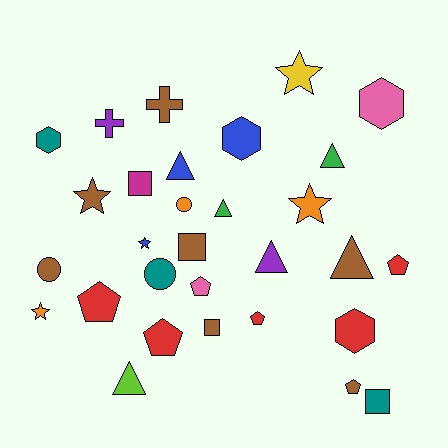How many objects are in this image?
There are 30 objects.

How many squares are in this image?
There are 4 squares.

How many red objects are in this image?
There are 5 red objects.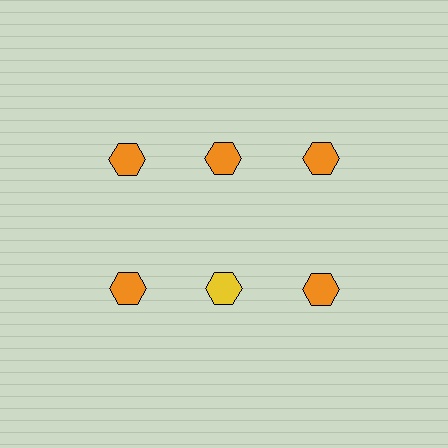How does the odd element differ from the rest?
It has a different color: yellow instead of orange.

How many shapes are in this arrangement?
There are 6 shapes arranged in a grid pattern.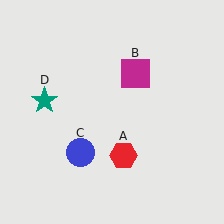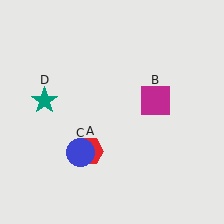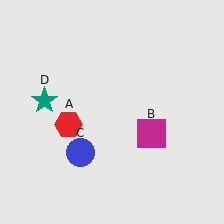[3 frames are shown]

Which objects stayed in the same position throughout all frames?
Blue circle (object C) and teal star (object D) remained stationary.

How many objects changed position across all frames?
2 objects changed position: red hexagon (object A), magenta square (object B).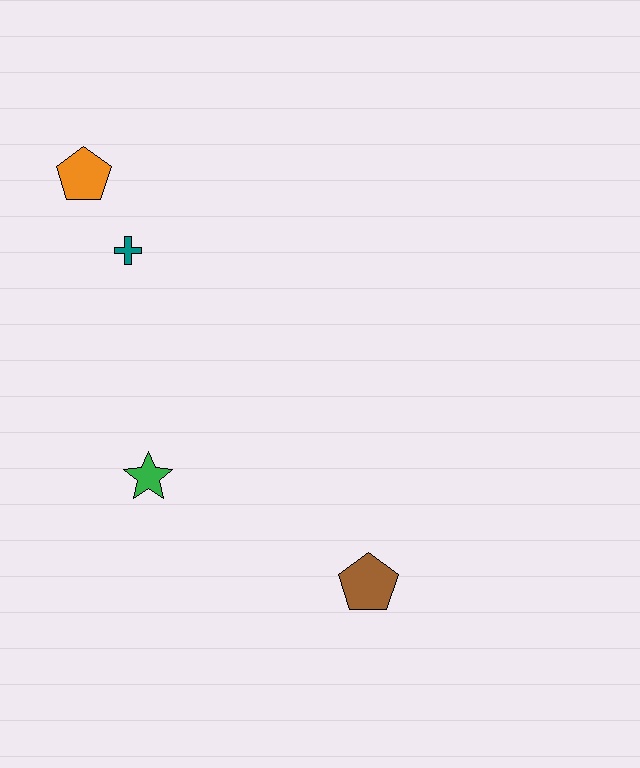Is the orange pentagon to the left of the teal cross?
Yes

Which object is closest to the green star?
The teal cross is closest to the green star.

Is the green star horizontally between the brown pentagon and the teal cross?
Yes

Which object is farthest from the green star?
The orange pentagon is farthest from the green star.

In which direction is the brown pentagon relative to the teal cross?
The brown pentagon is below the teal cross.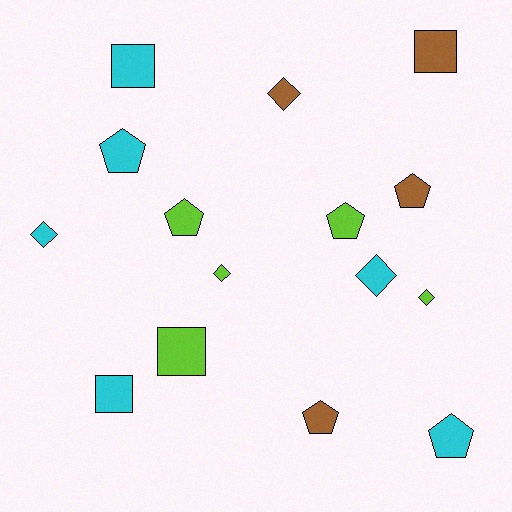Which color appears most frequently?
Cyan, with 6 objects.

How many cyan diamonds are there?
There are 2 cyan diamonds.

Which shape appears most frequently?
Pentagon, with 6 objects.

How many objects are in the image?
There are 15 objects.